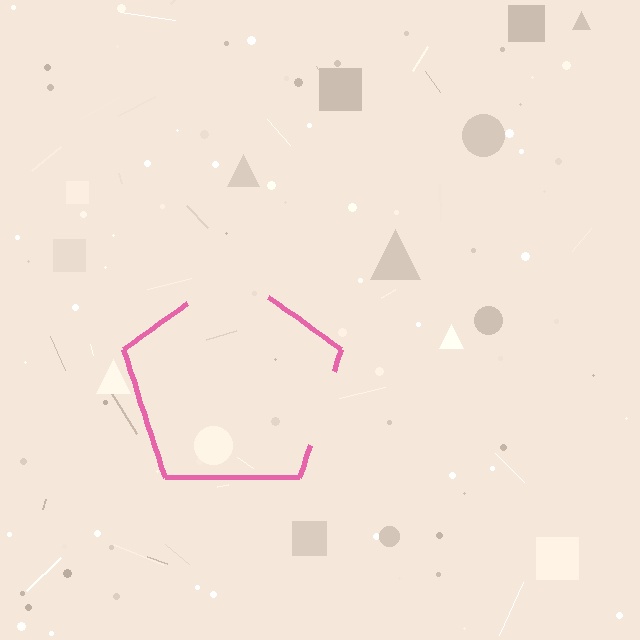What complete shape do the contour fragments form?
The contour fragments form a pentagon.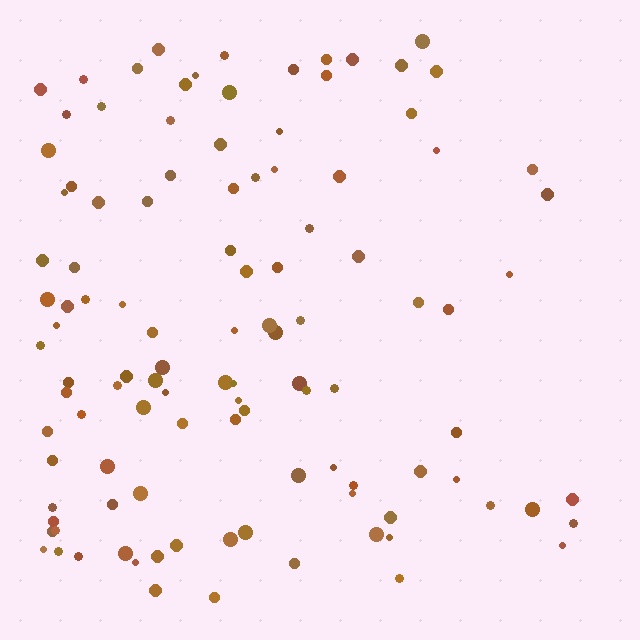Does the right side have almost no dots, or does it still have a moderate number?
Still a moderate number, just noticeably fewer than the left.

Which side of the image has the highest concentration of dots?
The left.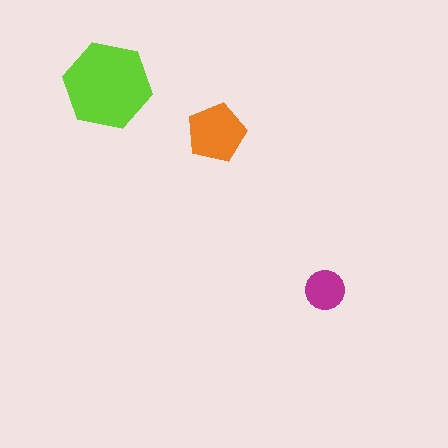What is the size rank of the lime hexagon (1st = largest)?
1st.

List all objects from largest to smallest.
The lime hexagon, the orange pentagon, the magenta circle.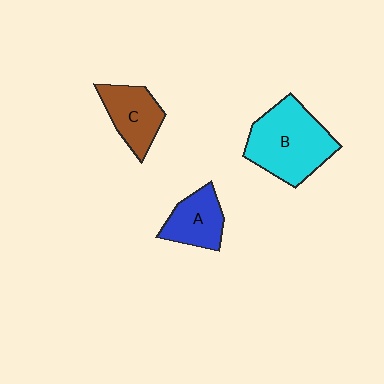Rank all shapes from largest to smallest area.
From largest to smallest: B (cyan), C (brown), A (blue).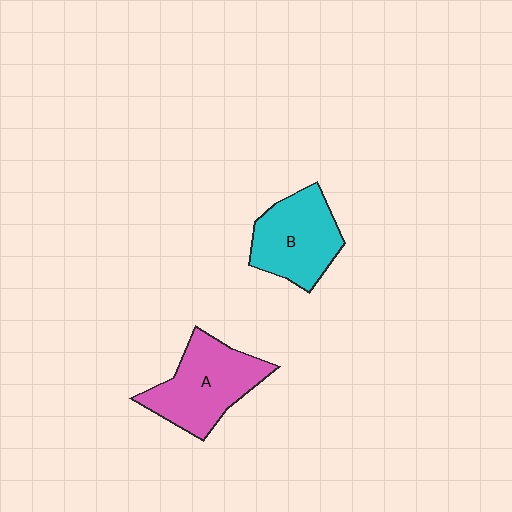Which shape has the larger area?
Shape A (pink).